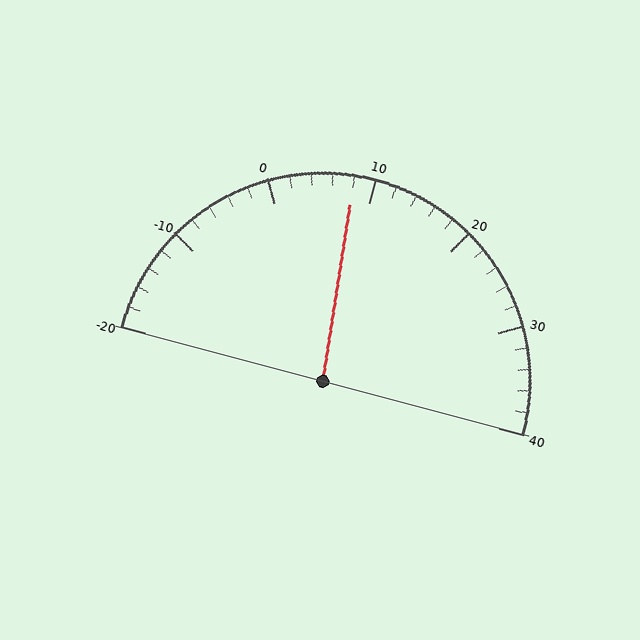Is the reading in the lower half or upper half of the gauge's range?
The reading is in the lower half of the range (-20 to 40).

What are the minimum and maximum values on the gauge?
The gauge ranges from -20 to 40.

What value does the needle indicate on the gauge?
The needle indicates approximately 8.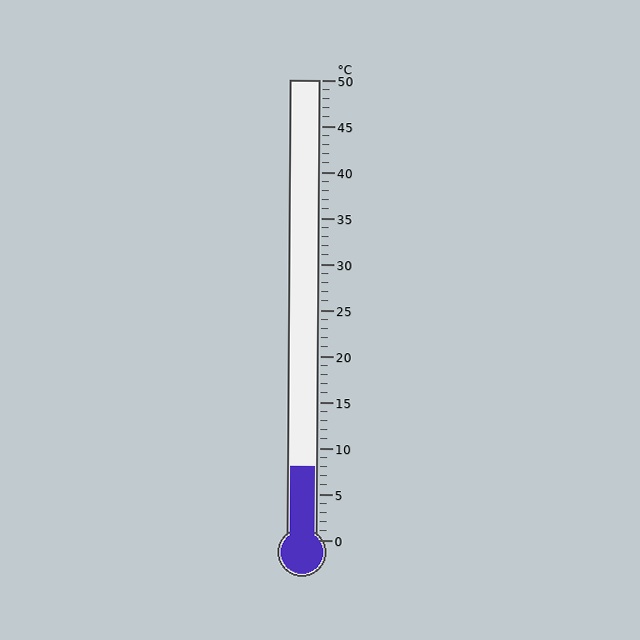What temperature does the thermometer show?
The thermometer shows approximately 8°C.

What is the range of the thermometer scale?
The thermometer scale ranges from 0°C to 50°C.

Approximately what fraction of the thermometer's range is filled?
The thermometer is filled to approximately 15% of its range.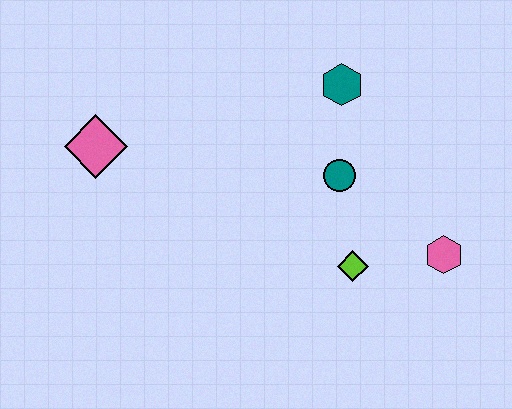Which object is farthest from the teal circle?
The pink diamond is farthest from the teal circle.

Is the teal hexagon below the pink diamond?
No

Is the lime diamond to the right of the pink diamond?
Yes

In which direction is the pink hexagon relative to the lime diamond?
The pink hexagon is to the right of the lime diamond.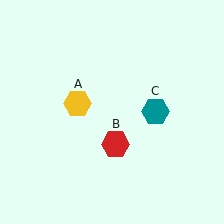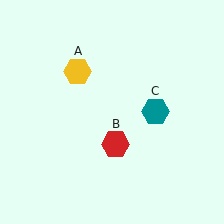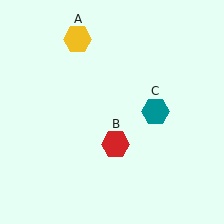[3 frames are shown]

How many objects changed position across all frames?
1 object changed position: yellow hexagon (object A).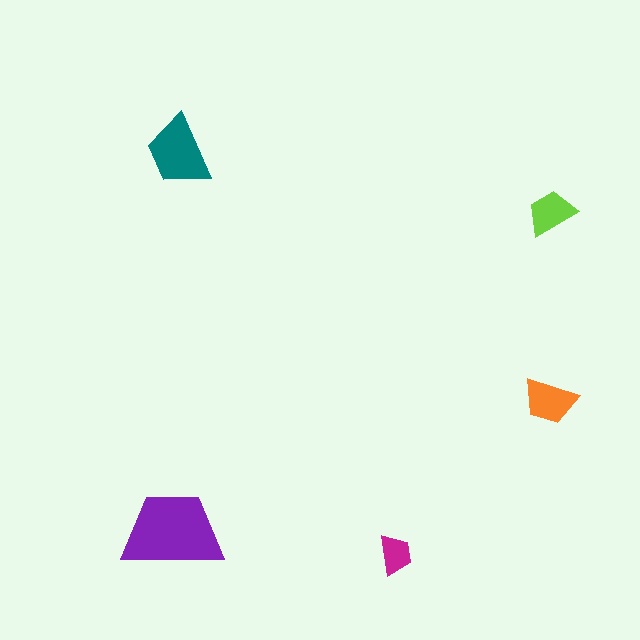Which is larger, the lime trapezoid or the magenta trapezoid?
The lime one.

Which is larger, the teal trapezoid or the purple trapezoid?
The purple one.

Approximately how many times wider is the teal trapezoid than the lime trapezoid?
About 1.5 times wider.